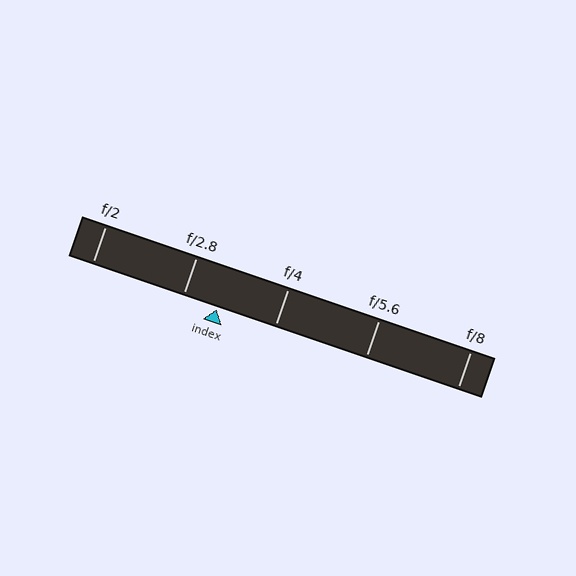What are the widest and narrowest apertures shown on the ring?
The widest aperture shown is f/2 and the narrowest is f/8.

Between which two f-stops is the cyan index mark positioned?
The index mark is between f/2.8 and f/4.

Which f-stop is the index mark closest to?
The index mark is closest to f/2.8.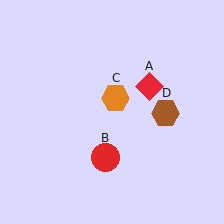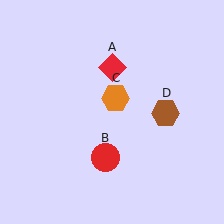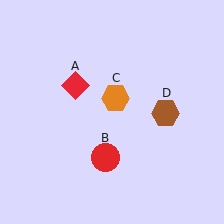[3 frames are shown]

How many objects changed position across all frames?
1 object changed position: red diamond (object A).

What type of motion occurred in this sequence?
The red diamond (object A) rotated counterclockwise around the center of the scene.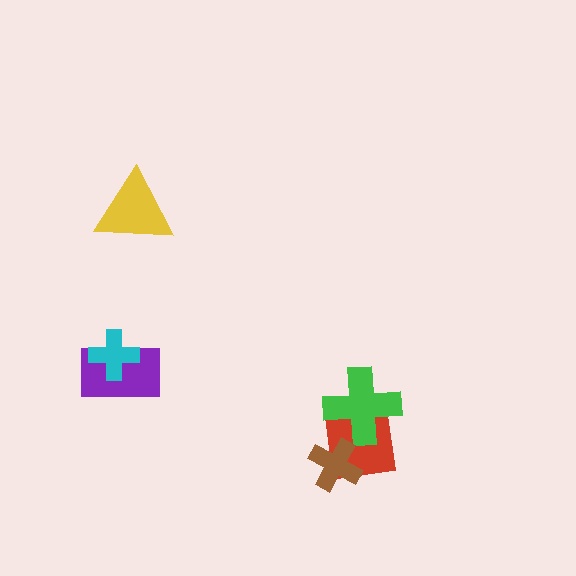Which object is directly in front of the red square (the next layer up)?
The green cross is directly in front of the red square.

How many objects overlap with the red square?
2 objects overlap with the red square.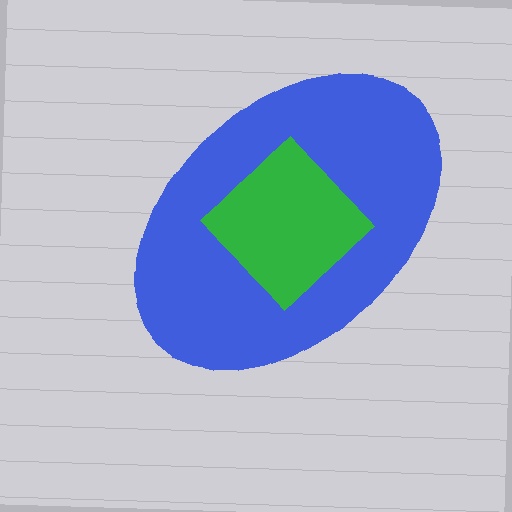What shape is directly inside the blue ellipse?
The green diamond.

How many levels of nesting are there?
2.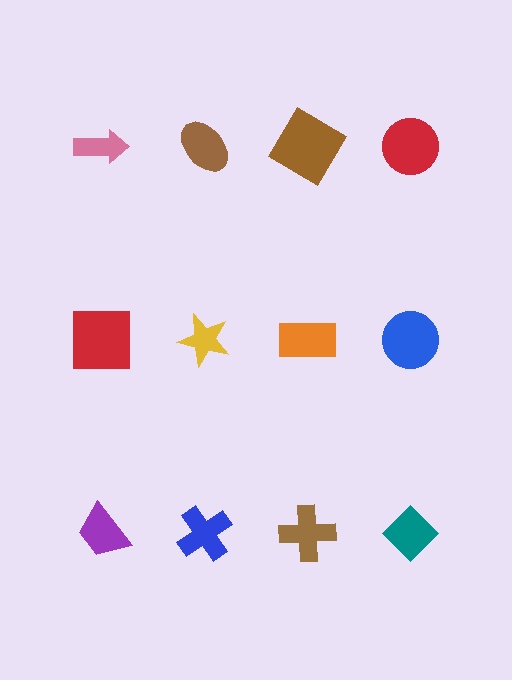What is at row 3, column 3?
A brown cross.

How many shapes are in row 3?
4 shapes.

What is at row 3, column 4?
A teal diamond.